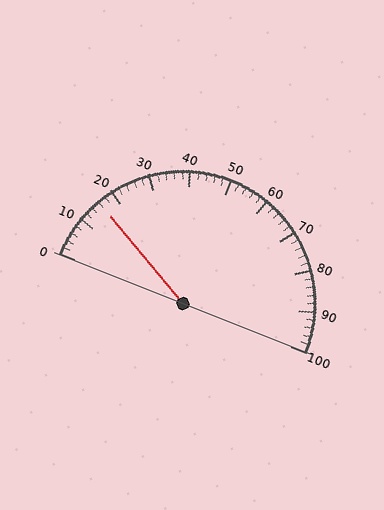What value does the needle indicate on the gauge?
The needle indicates approximately 16.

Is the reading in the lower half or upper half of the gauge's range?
The reading is in the lower half of the range (0 to 100).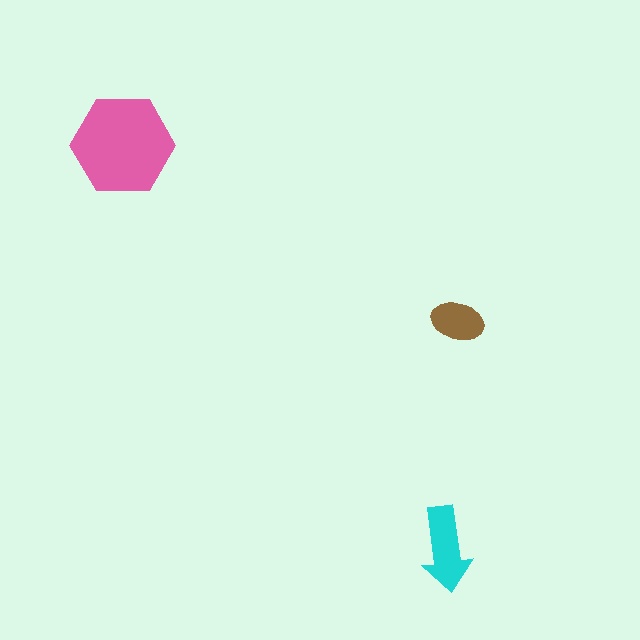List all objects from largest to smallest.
The pink hexagon, the cyan arrow, the brown ellipse.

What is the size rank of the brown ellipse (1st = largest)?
3rd.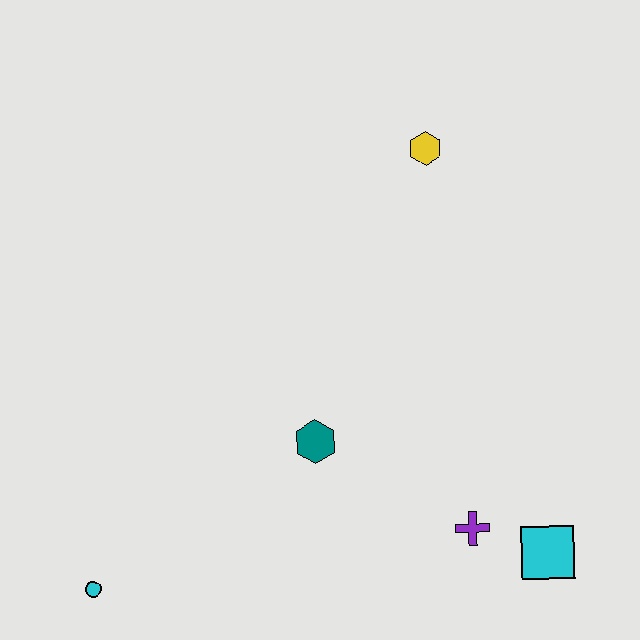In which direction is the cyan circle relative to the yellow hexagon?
The cyan circle is below the yellow hexagon.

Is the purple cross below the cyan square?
No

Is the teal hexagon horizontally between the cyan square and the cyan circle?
Yes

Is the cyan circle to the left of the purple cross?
Yes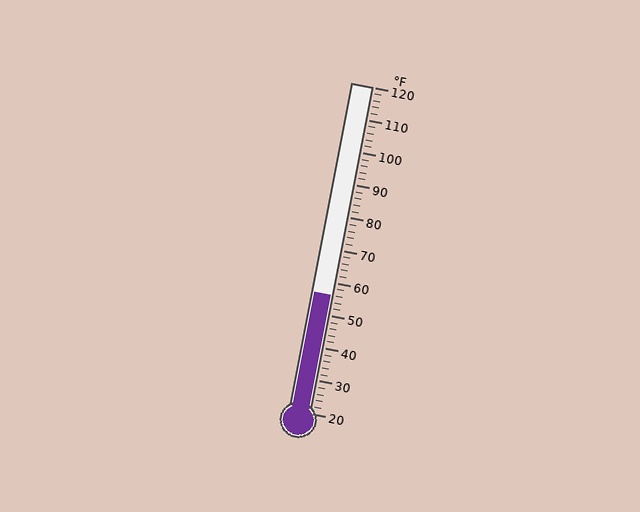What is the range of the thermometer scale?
The thermometer scale ranges from 20°F to 120°F.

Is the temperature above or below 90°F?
The temperature is below 90°F.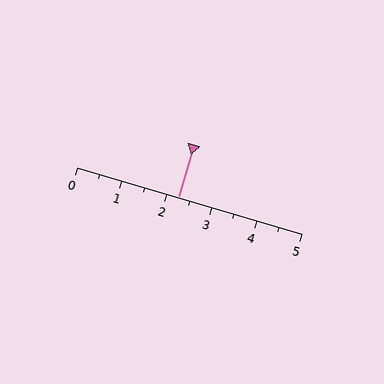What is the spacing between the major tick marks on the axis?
The major ticks are spaced 1 apart.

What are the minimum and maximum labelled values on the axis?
The axis runs from 0 to 5.